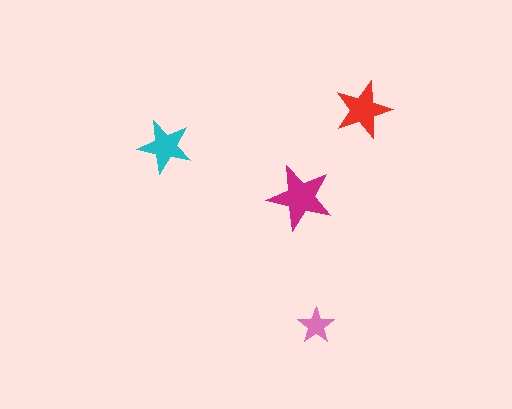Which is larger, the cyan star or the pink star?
The cyan one.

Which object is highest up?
The red star is topmost.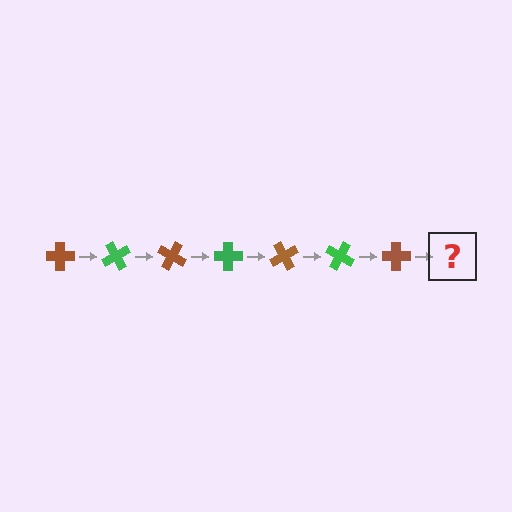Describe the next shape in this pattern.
It should be a green cross, rotated 420 degrees from the start.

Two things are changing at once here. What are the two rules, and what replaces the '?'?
The two rules are that it rotates 60 degrees each step and the color cycles through brown and green. The '?' should be a green cross, rotated 420 degrees from the start.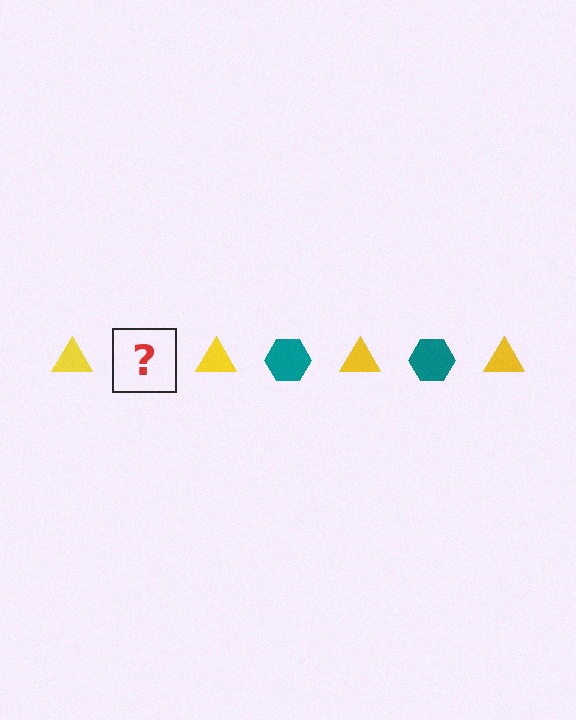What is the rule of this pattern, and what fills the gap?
The rule is that the pattern alternates between yellow triangle and teal hexagon. The gap should be filled with a teal hexagon.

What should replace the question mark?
The question mark should be replaced with a teal hexagon.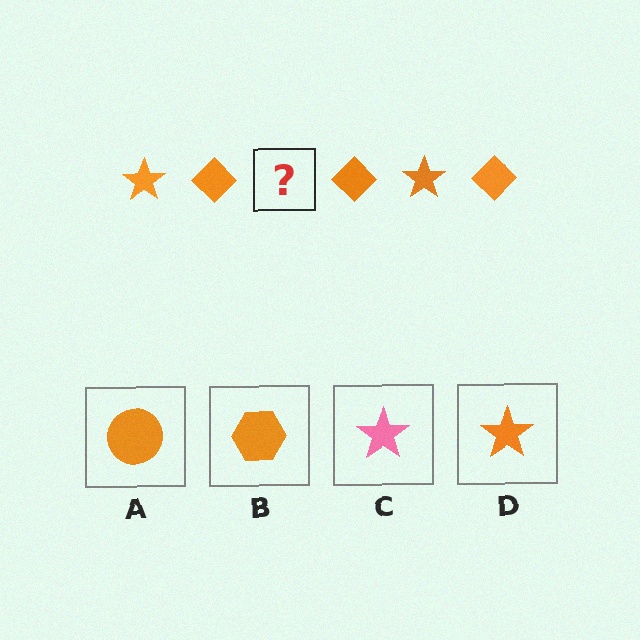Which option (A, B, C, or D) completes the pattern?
D.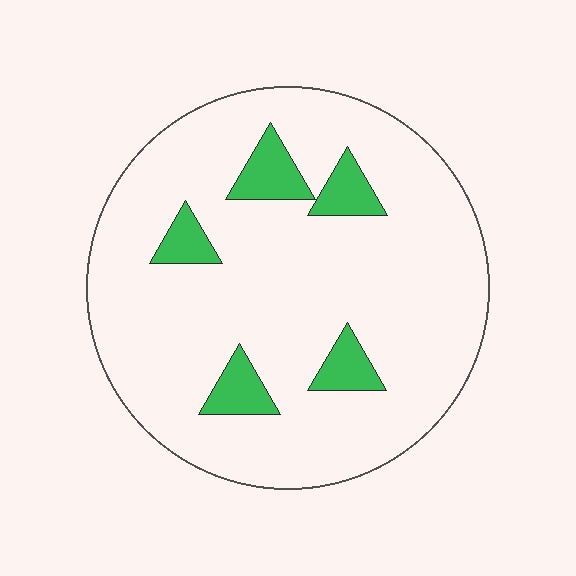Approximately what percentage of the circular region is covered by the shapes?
Approximately 10%.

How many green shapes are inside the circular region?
5.